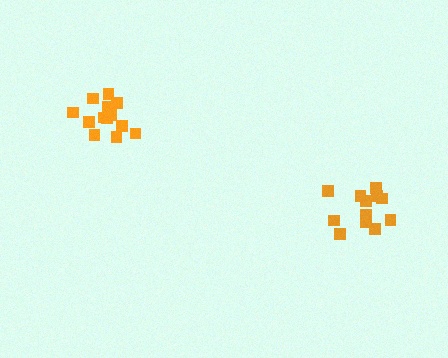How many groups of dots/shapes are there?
There are 2 groups.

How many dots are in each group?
Group 1: 15 dots, Group 2: 12 dots (27 total).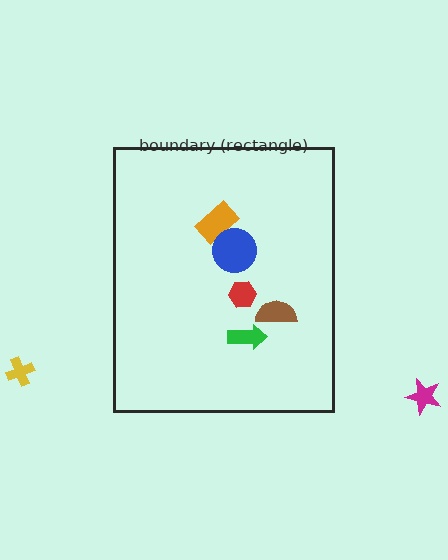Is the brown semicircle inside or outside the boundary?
Inside.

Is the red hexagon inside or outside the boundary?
Inside.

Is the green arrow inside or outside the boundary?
Inside.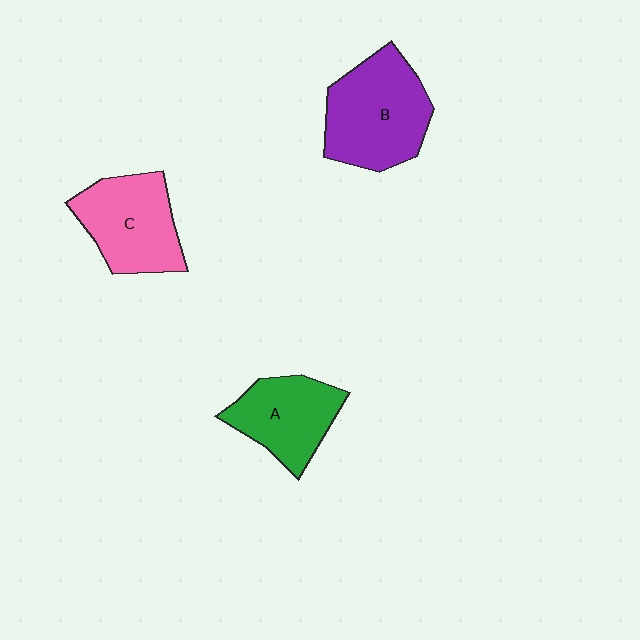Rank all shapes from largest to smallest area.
From largest to smallest: B (purple), C (pink), A (green).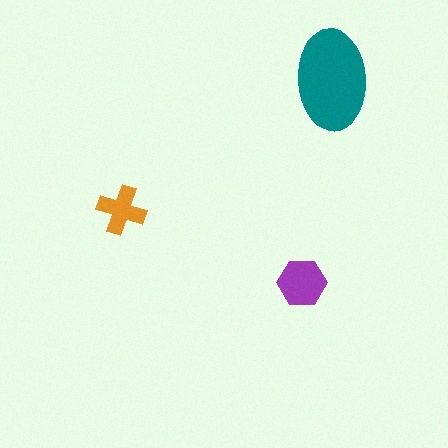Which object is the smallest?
The orange cross.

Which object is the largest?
The teal ellipse.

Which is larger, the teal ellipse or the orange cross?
The teal ellipse.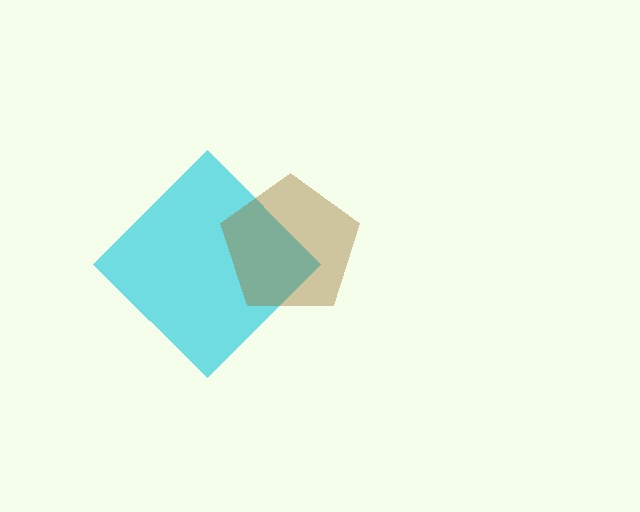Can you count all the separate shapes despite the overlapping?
Yes, there are 2 separate shapes.